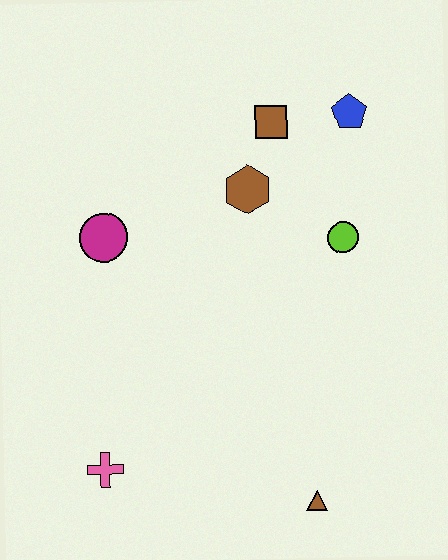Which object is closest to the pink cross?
The brown triangle is closest to the pink cross.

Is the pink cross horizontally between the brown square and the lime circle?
No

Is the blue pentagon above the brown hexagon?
Yes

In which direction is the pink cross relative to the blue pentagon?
The pink cross is below the blue pentagon.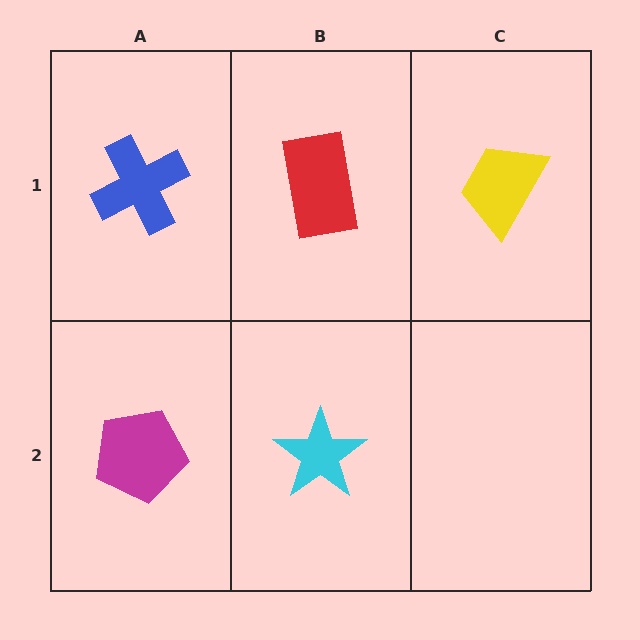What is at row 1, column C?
A yellow trapezoid.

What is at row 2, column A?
A magenta pentagon.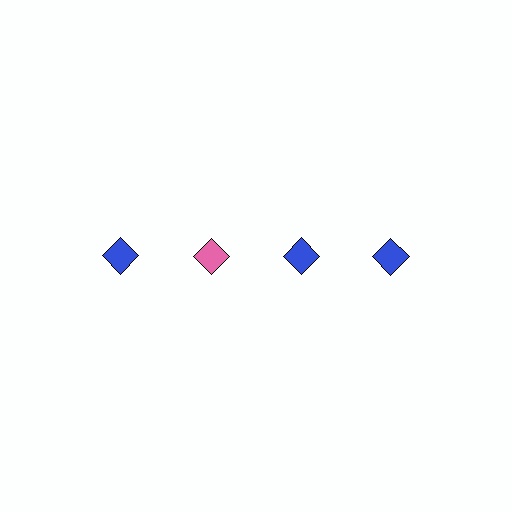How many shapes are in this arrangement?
There are 4 shapes arranged in a grid pattern.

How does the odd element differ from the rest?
It has a different color: pink instead of blue.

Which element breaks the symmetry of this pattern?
The pink diamond in the top row, second from left column breaks the symmetry. All other shapes are blue diamonds.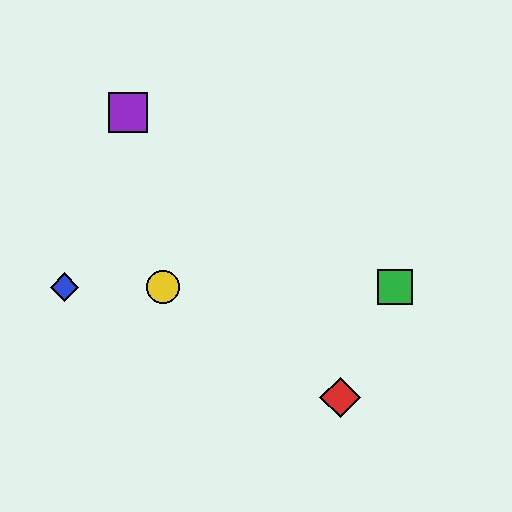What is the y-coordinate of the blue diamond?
The blue diamond is at y≈287.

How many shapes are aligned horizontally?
3 shapes (the blue diamond, the green square, the yellow circle) are aligned horizontally.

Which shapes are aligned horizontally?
The blue diamond, the green square, the yellow circle are aligned horizontally.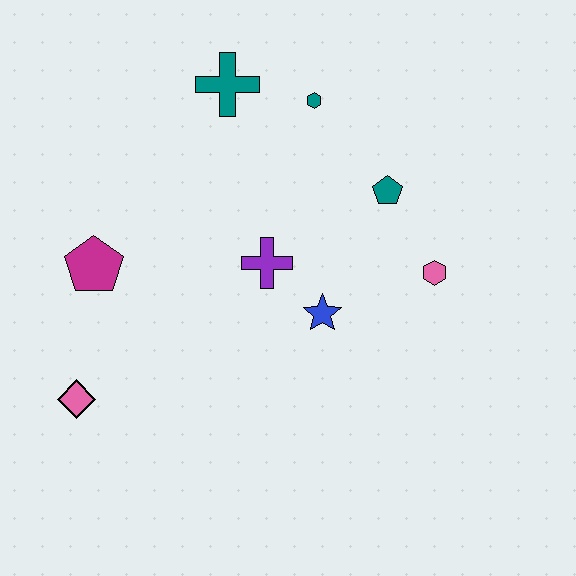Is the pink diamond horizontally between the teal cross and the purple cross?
No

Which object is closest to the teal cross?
The teal hexagon is closest to the teal cross.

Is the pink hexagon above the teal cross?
No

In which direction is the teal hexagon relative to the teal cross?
The teal hexagon is to the right of the teal cross.